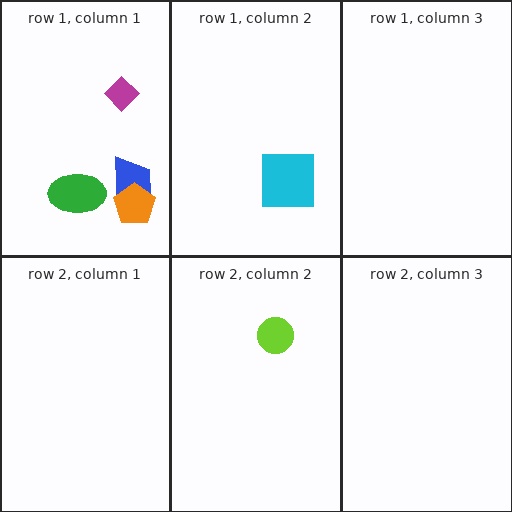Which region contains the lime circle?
The row 2, column 2 region.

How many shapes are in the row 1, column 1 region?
4.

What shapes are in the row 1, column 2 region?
The cyan square.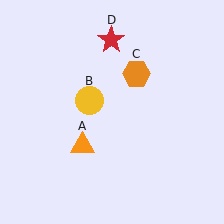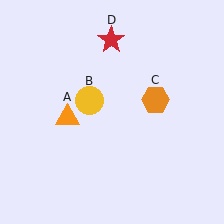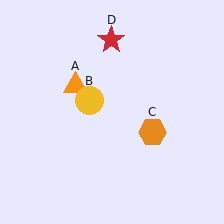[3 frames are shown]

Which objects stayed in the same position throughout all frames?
Yellow circle (object B) and red star (object D) remained stationary.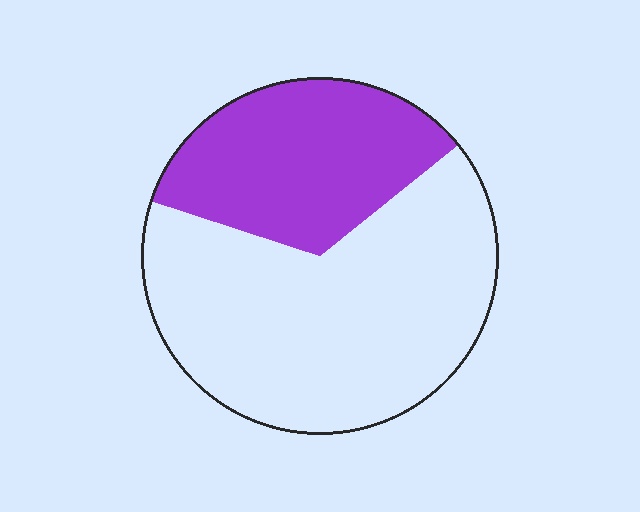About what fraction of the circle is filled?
About one third (1/3).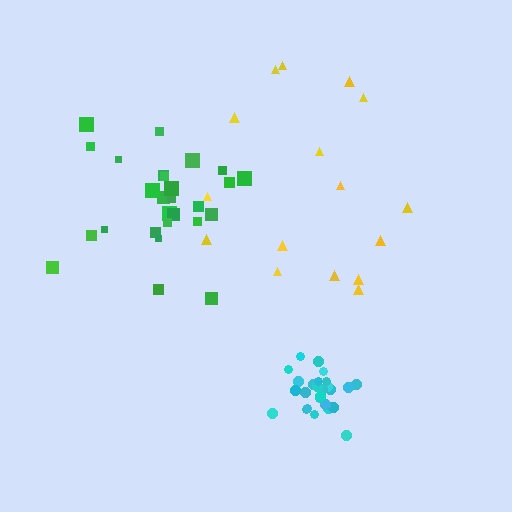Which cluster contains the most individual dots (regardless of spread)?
Green (27).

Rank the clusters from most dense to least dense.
cyan, green, yellow.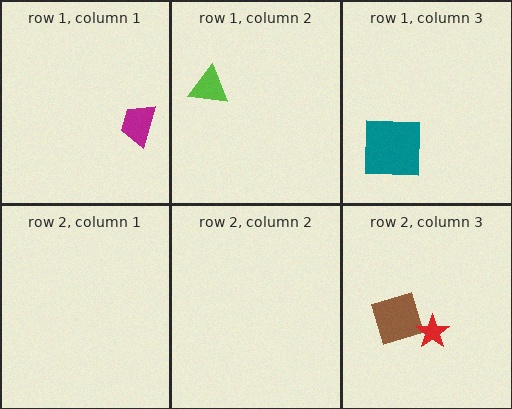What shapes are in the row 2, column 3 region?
The brown diamond, the red star.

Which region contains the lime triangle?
The row 1, column 2 region.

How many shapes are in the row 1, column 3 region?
1.